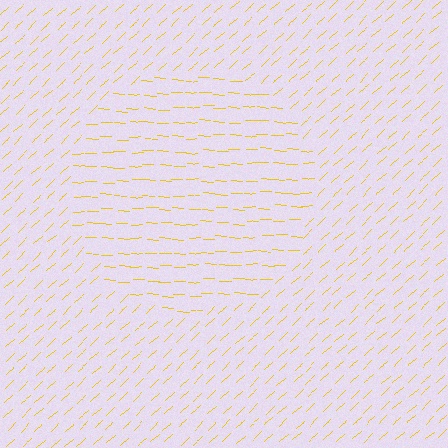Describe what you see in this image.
The image is filled with small yellow line segments. A circle region in the image has lines oriented differently from the surrounding lines, creating a visible texture boundary.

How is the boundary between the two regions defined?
The boundary is defined purely by a change in line orientation (approximately 45 degrees difference). All lines are the same color and thickness.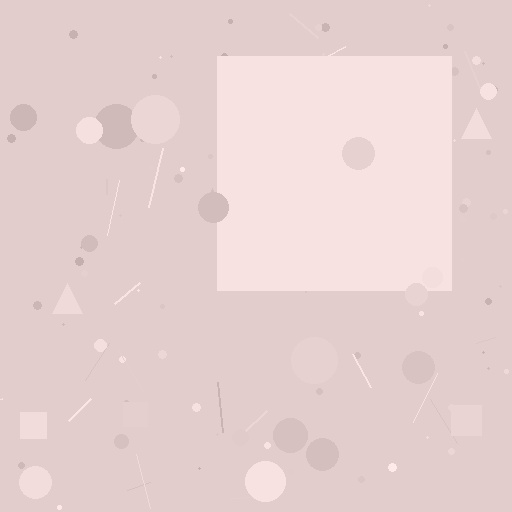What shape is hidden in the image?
A square is hidden in the image.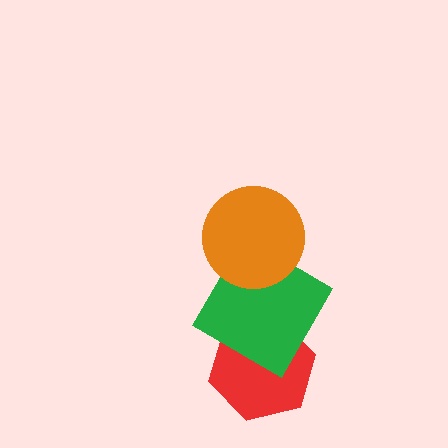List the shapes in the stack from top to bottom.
From top to bottom: the orange circle, the green diamond, the red hexagon.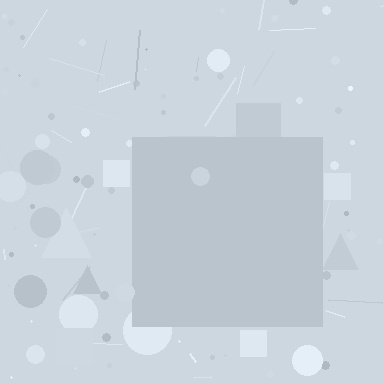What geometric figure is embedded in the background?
A square is embedded in the background.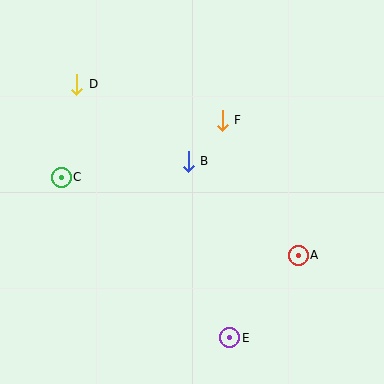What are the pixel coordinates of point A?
Point A is at (298, 255).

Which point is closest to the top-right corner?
Point F is closest to the top-right corner.